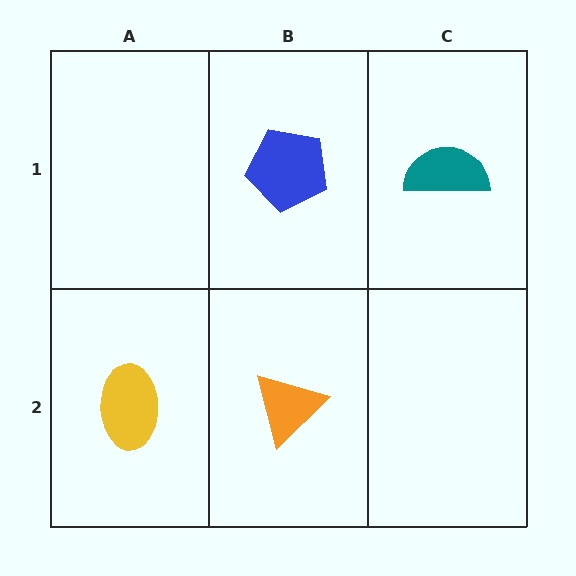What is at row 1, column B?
A blue pentagon.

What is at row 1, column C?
A teal semicircle.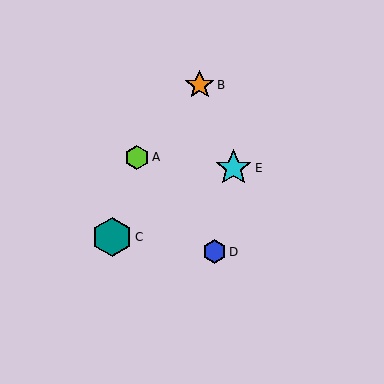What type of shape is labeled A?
Shape A is a lime hexagon.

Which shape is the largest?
The teal hexagon (labeled C) is the largest.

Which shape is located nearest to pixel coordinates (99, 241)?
The teal hexagon (labeled C) at (112, 237) is nearest to that location.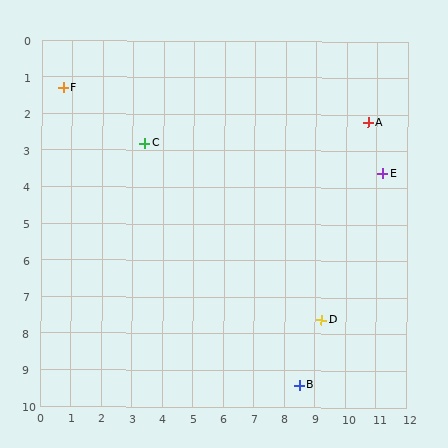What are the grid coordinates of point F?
Point F is at approximately (0.7, 1.3).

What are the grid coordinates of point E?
Point E is at approximately (11.2, 3.6).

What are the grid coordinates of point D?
Point D is at approximately (9.2, 7.6).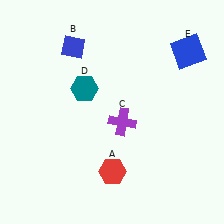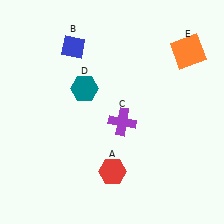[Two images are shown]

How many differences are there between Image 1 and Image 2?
There is 1 difference between the two images.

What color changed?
The square (E) changed from blue in Image 1 to orange in Image 2.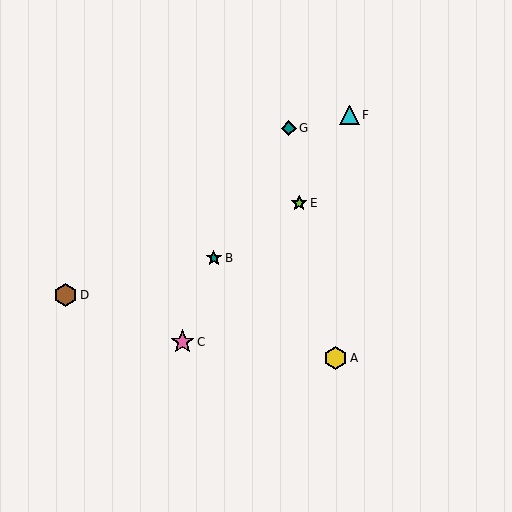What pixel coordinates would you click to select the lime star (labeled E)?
Click at (299, 203) to select the lime star E.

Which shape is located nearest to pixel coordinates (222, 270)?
The teal star (labeled B) at (214, 258) is nearest to that location.